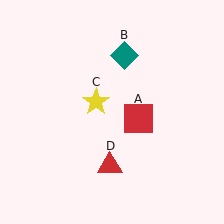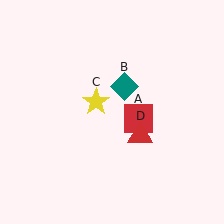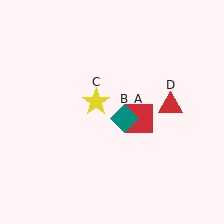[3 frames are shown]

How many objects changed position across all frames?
2 objects changed position: teal diamond (object B), red triangle (object D).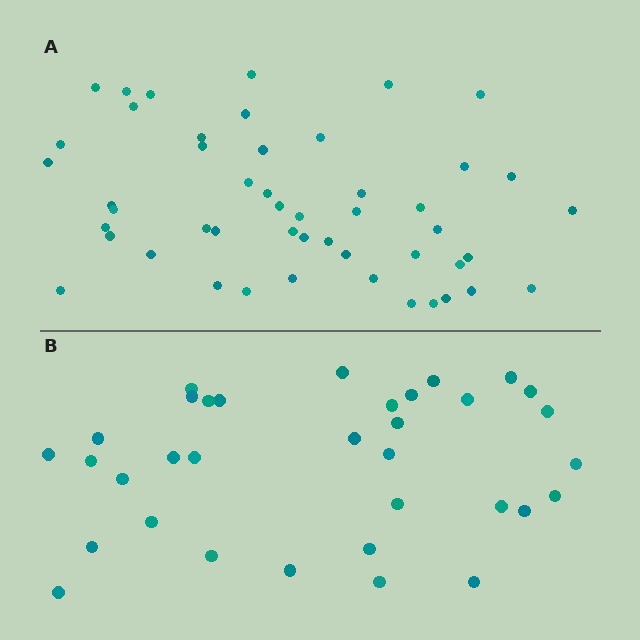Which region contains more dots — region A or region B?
Region A (the top region) has more dots.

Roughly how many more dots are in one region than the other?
Region A has approximately 15 more dots than region B.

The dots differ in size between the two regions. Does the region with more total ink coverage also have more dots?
No. Region B has more total ink coverage because its dots are larger, but region A actually contains more individual dots. Total area can be misleading — the number of items is what matters here.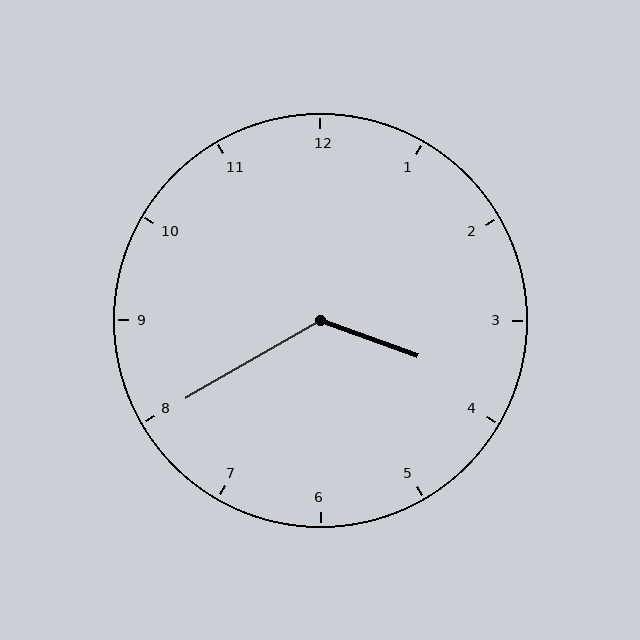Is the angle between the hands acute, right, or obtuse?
It is obtuse.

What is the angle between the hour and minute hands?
Approximately 130 degrees.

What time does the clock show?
3:40.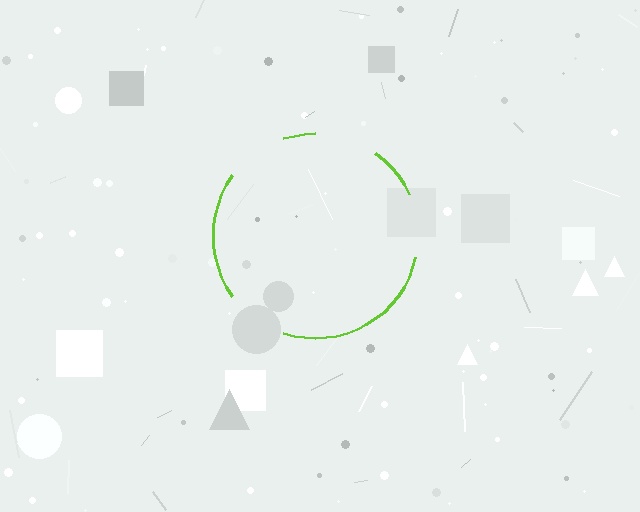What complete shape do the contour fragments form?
The contour fragments form a circle.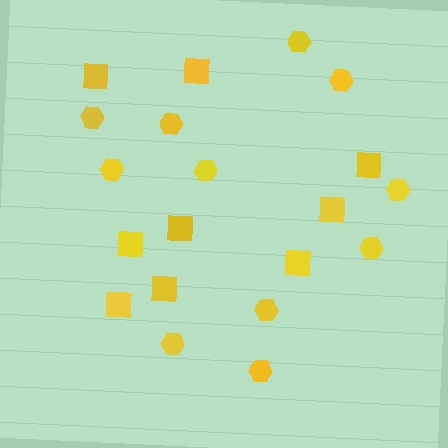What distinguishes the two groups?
There are 2 groups: one group of squares (9) and one group of hexagons (11).